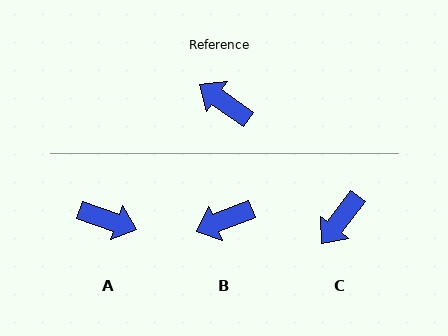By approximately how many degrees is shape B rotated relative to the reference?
Approximately 57 degrees counter-clockwise.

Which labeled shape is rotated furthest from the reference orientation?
A, about 164 degrees away.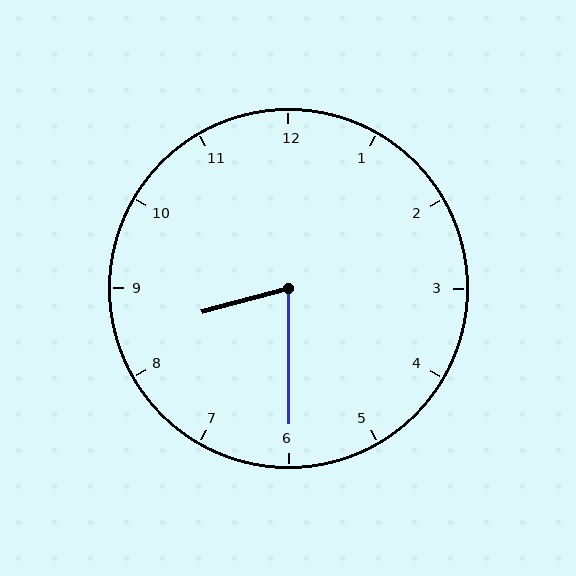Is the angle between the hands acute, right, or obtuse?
It is acute.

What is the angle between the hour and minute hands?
Approximately 75 degrees.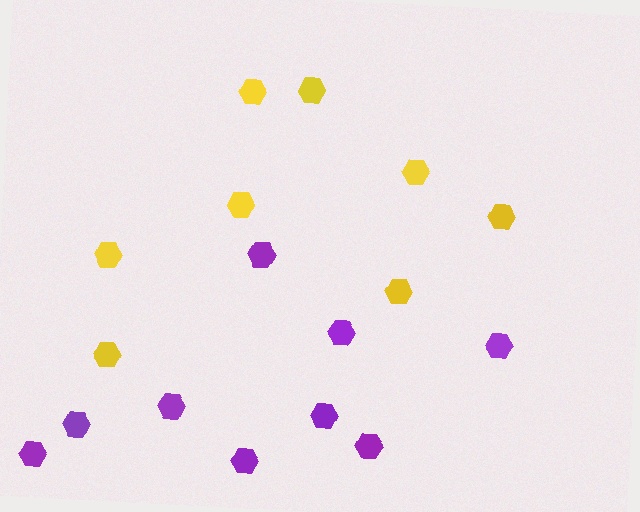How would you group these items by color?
There are 2 groups: one group of yellow hexagons (8) and one group of purple hexagons (9).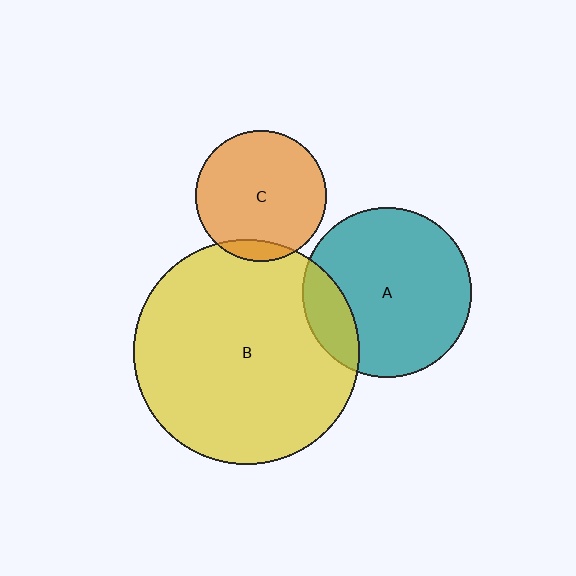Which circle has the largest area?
Circle B (yellow).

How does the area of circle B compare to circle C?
Approximately 3.0 times.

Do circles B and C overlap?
Yes.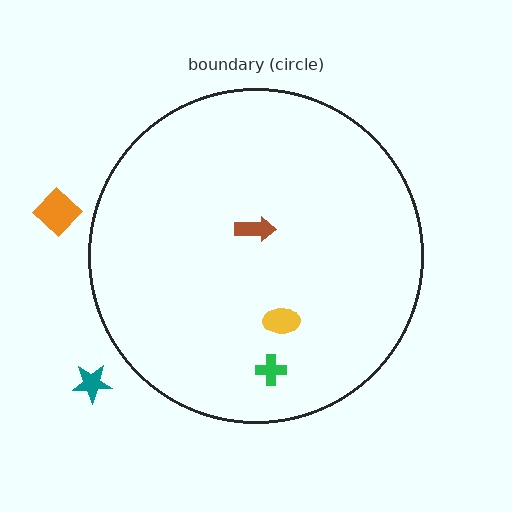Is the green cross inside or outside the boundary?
Inside.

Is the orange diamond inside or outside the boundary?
Outside.